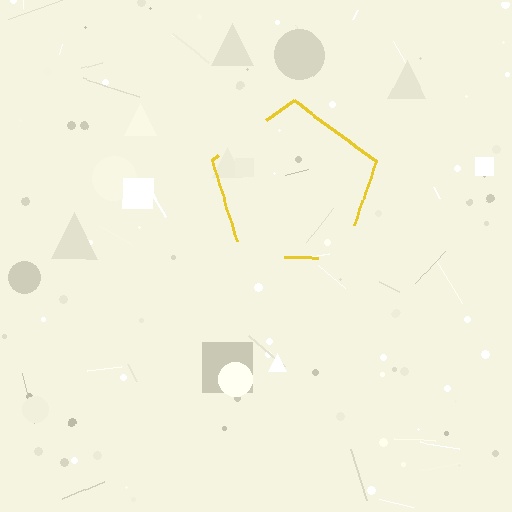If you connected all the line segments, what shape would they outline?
They would outline a pentagon.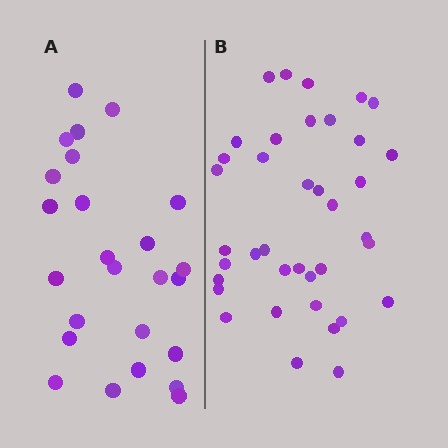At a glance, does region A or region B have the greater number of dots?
Region B (the right region) has more dots.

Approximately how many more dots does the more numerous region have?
Region B has approximately 15 more dots than region A.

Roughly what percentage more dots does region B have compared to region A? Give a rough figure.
About 50% more.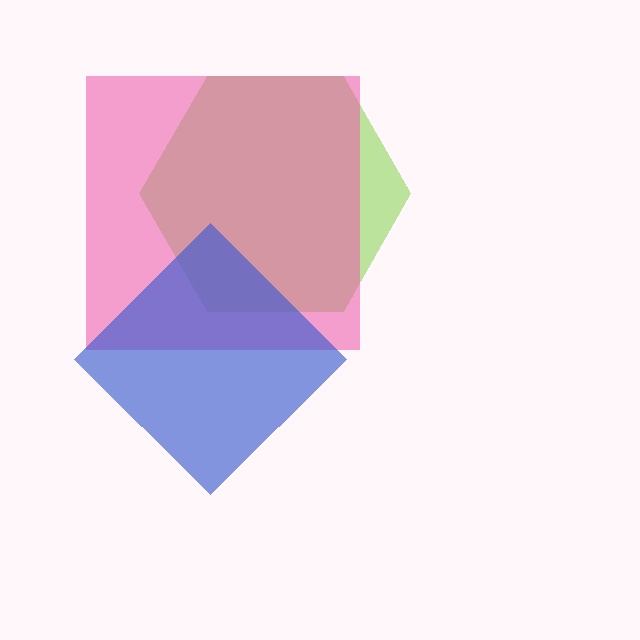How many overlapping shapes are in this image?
There are 3 overlapping shapes in the image.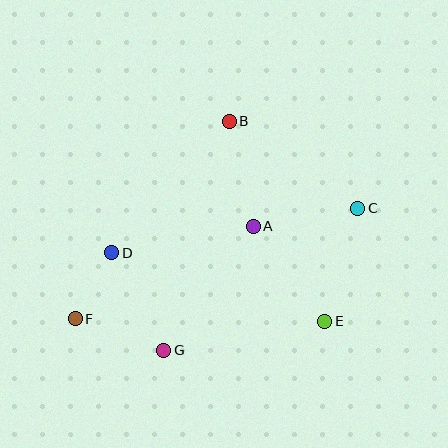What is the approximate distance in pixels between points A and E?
The distance between A and E is approximately 119 pixels.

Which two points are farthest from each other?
Points C and F are farthest from each other.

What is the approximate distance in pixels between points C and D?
The distance between C and D is approximately 250 pixels.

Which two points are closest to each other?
Points D and F are closest to each other.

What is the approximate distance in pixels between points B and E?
The distance between B and E is approximately 222 pixels.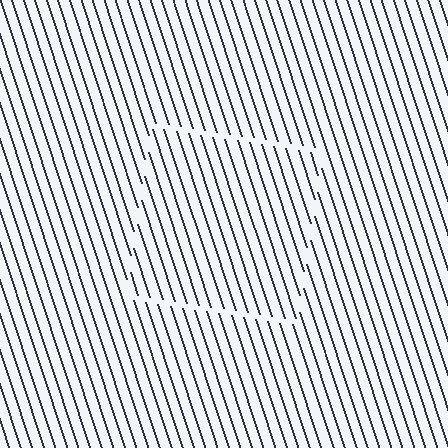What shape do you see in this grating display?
An illusory square. The interior of the shape contains the same grating, shifted by half a period — the contour is defined by the phase discontinuity where line-ends from the inner and outer gratings abut.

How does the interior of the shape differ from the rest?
The interior of the shape contains the same grating, shifted by half a period — the contour is defined by the phase discontinuity where line-ends from the inner and outer gratings abut.